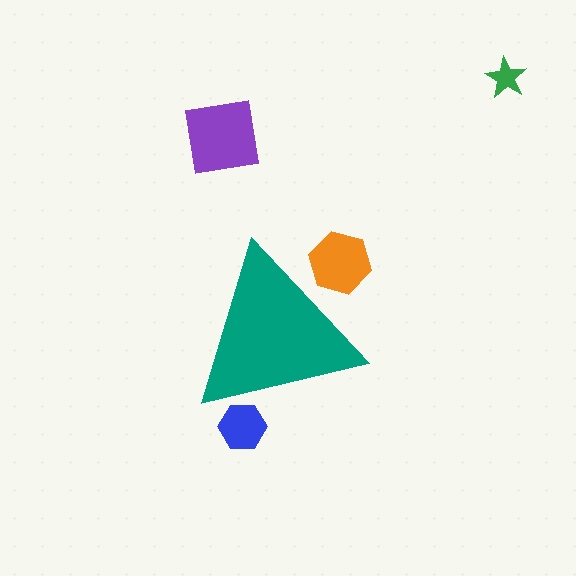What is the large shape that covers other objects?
A teal triangle.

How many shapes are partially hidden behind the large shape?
2 shapes are partially hidden.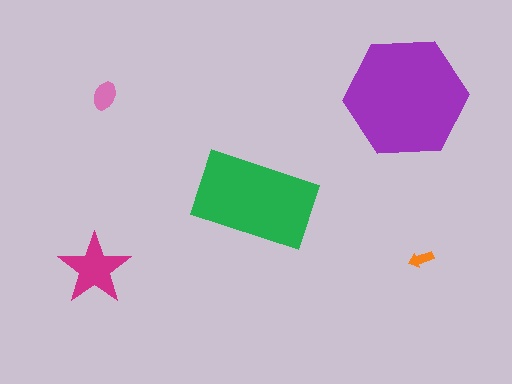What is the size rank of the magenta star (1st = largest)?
3rd.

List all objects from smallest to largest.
The orange arrow, the pink ellipse, the magenta star, the green rectangle, the purple hexagon.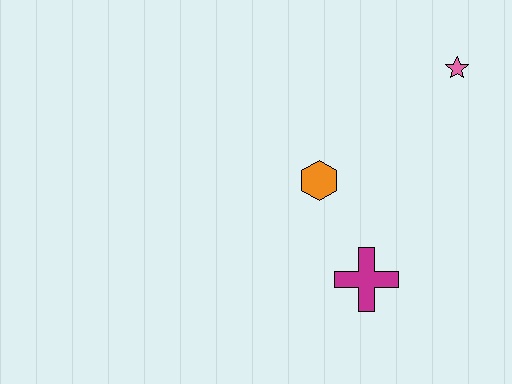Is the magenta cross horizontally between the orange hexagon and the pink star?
Yes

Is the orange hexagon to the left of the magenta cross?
Yes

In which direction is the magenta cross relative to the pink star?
The magenta cross is below the pink star.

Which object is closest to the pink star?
The orange hexagon is closest to the pink star.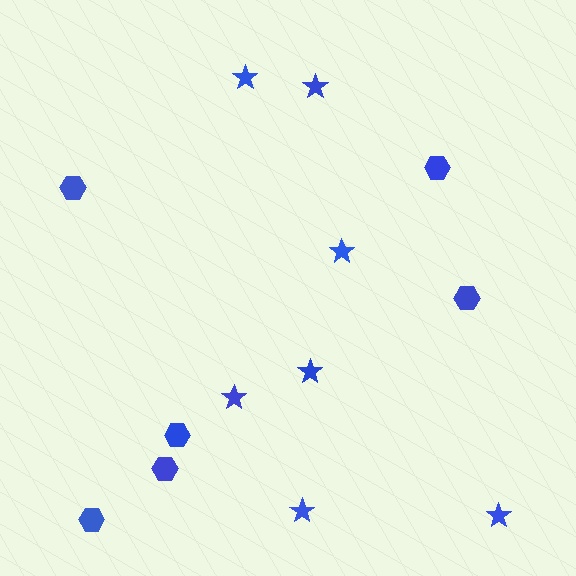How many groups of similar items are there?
There are 2 groups: one group of hexagons (6) and one group of stars (7).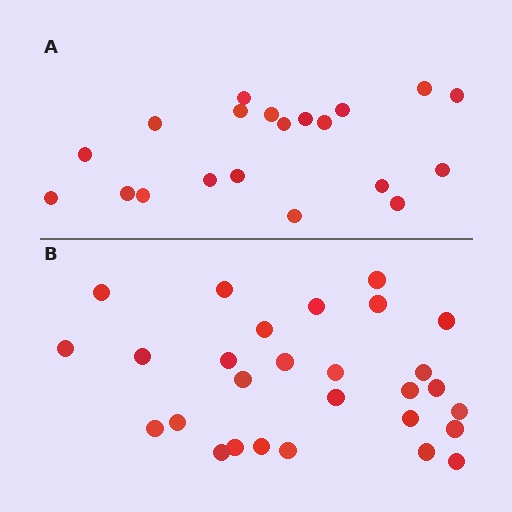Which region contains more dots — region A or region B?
Region B (the bottom region) has more dots.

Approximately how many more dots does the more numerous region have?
Region B has roughly 8 or so more dots than region A.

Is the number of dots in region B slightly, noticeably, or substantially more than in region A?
Region B has noticeably more, but not dramatically so. The ratio is roughly 1.4 to 1.